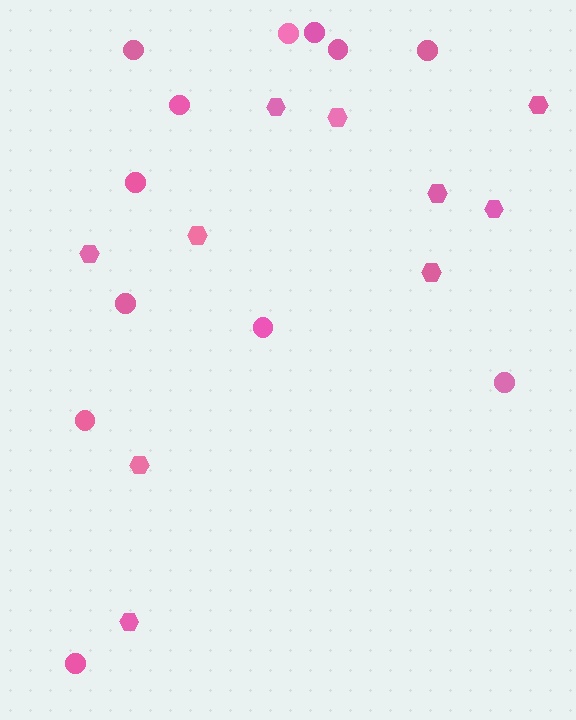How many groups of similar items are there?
There are 2 groups: one group of circles (12) and one group of hexagons (10).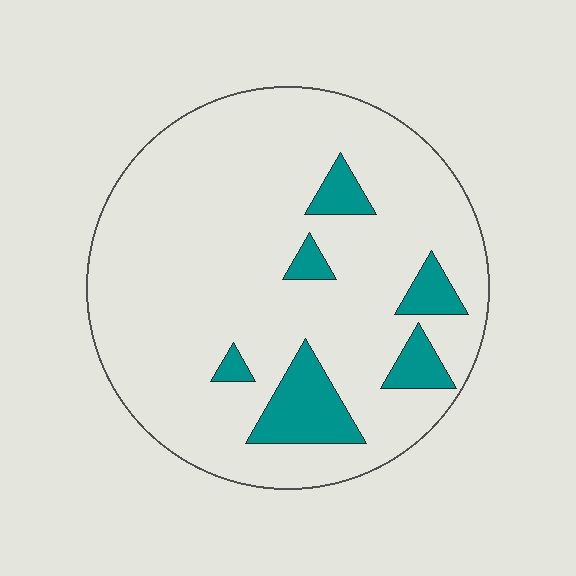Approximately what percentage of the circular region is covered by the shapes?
Approximately 15%.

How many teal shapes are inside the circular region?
6.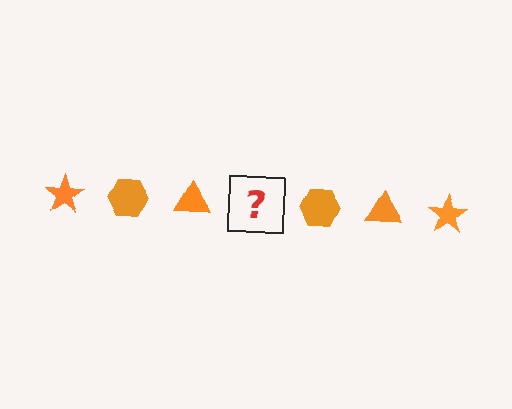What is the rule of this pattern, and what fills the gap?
The rule is that the pattern cycles through star, hexagon, triangle shapes in orange. The gap should be filled with an orange star.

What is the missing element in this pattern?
The missing element is an orange star.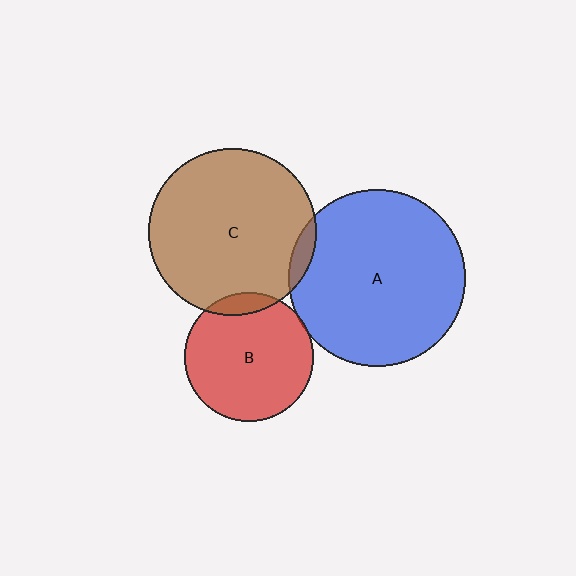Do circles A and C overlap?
Yes.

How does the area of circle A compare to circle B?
Approximately 1.9 times.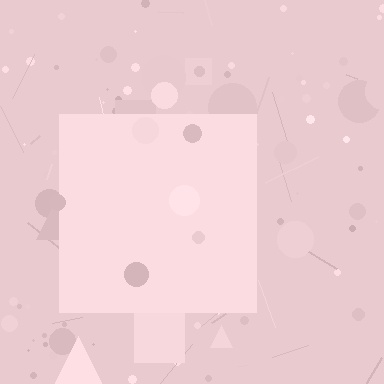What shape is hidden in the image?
A square is hidden in the image.